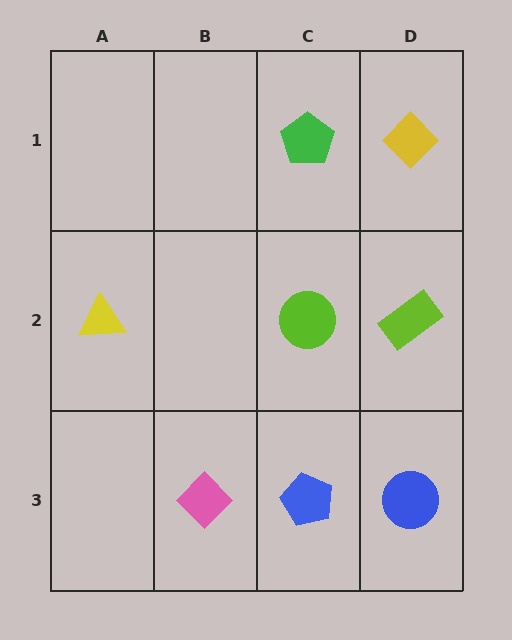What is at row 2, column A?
A yellow triangle.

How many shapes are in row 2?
3 shapes.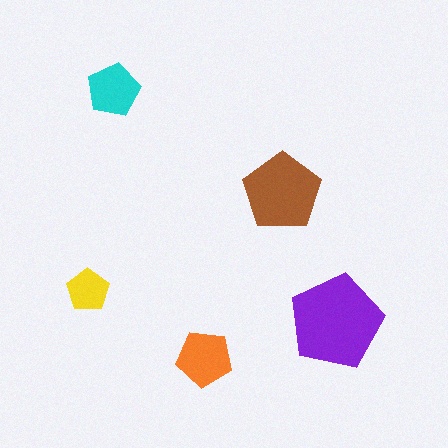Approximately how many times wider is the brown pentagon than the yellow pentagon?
About 2 times wider.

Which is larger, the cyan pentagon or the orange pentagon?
The orange one.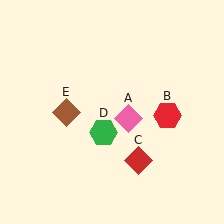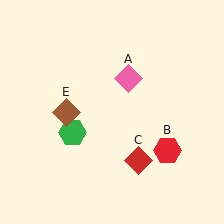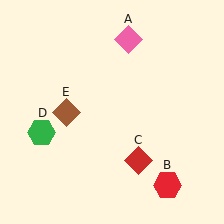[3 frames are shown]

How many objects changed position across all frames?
3 objects changed position: pink diamond (object A), red hexagon (object B), green hexagon (object D).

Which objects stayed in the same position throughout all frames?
Red diamond (object C) and brown diamond (object E) remained stationary.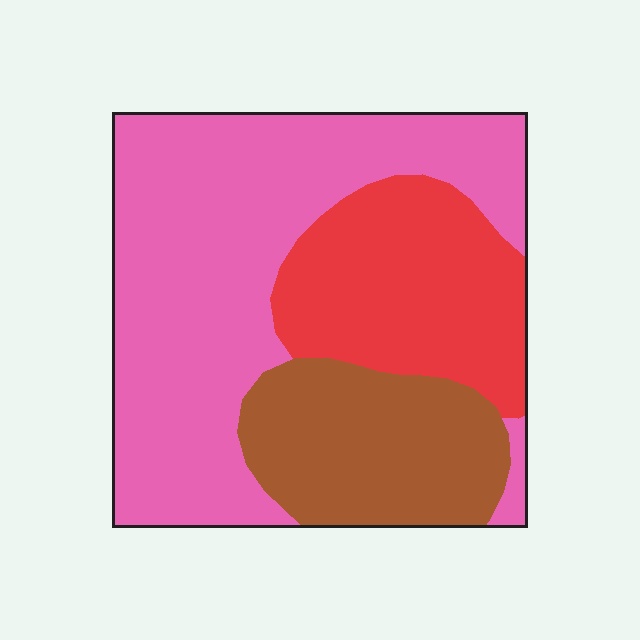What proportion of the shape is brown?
Brown takes up less than a quarter of the shape.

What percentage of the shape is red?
Red takes up about one quarter (1/4) of the shape.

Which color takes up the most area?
Pink, at roughly 55%.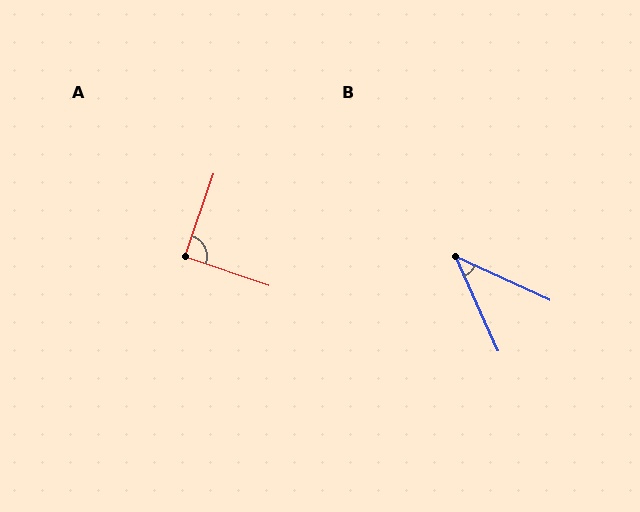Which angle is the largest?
A, at approximately 90 degrees.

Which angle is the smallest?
B, at approximately 41 degrees.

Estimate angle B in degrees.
Approximately 41 degrees.